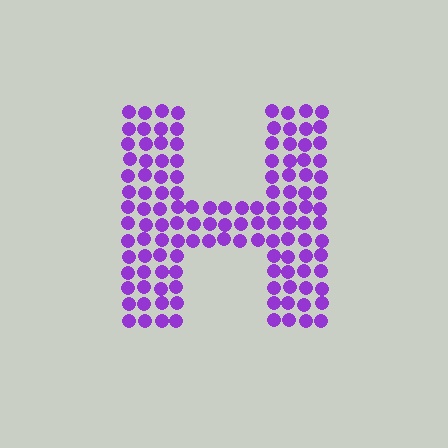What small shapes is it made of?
It is made of small circles.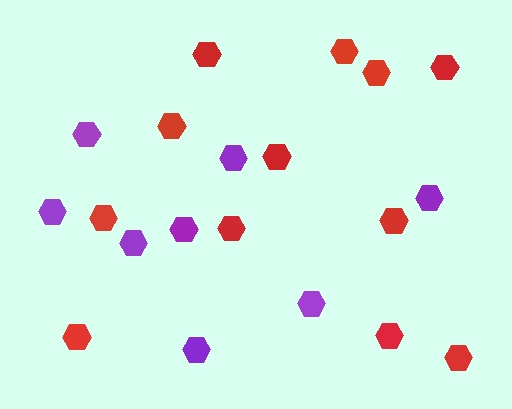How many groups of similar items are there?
There are 2 groups: one group of red hexagons (12) and one group of purple hexagons (8).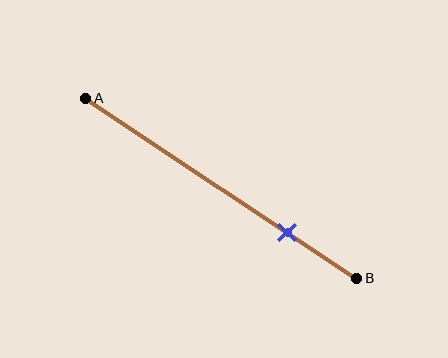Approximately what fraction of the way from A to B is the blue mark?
The blue mark is approximately 75% of the way from A to B.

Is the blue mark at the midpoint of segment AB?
No, the mark is at about 75% from A, not at the 50% midpoint.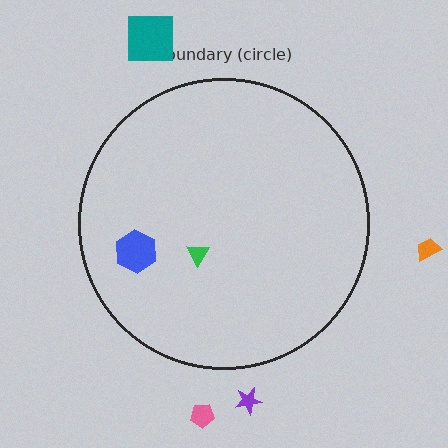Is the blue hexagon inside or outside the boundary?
Inside.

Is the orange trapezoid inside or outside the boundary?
Outside.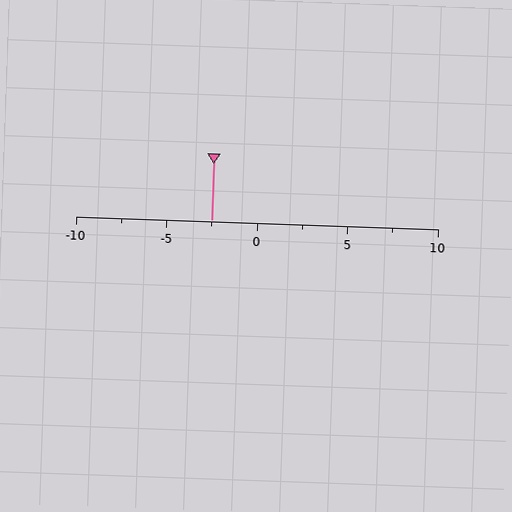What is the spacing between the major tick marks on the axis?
The major ticks are spaced 5 apart.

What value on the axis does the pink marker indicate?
The marker indicates approximately -2.5.